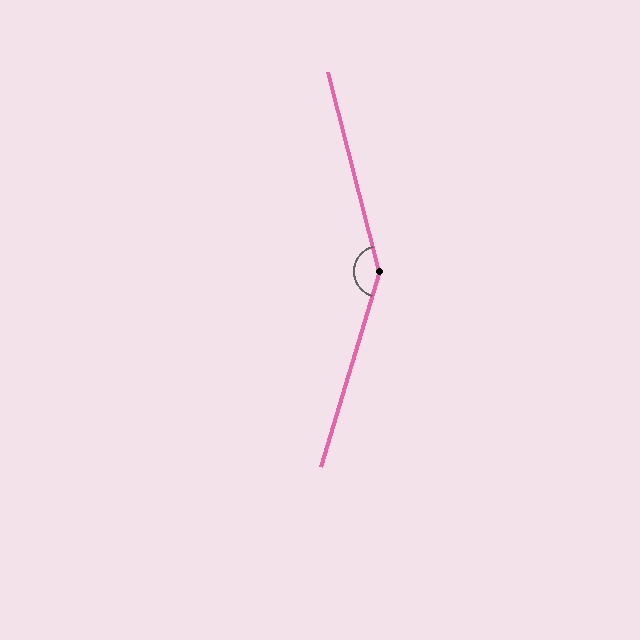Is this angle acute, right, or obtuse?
It is obtuse.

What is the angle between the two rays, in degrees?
Approximately 149 degrees.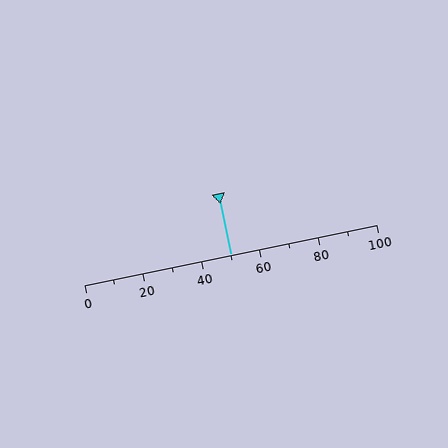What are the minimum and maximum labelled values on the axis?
The axis runs from 0 to 100.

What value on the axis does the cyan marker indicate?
The marker indicates approximately 50.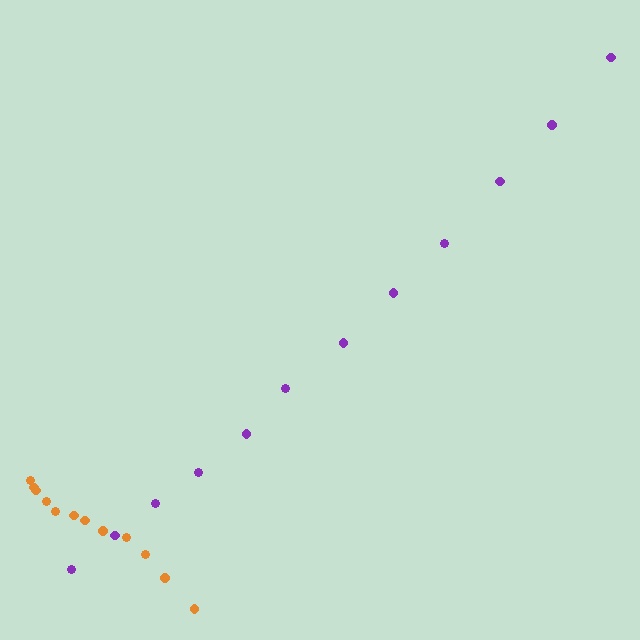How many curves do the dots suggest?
There are 2 distinct paths.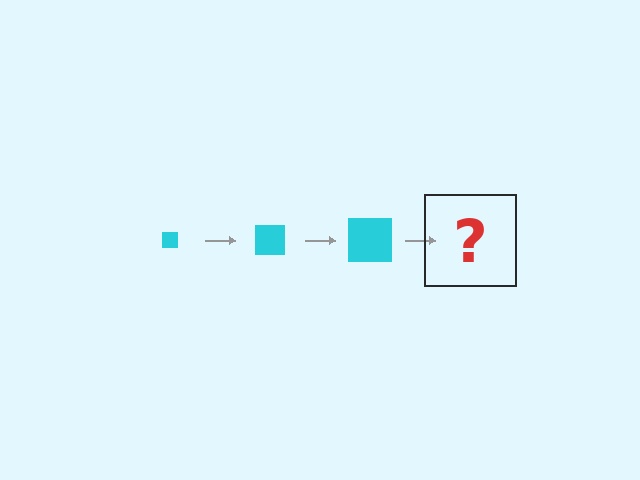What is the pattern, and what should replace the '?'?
The pattern is that the square gets progressively larger each step. The '?' should be a cyan square, larger than the previous one.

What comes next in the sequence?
The next element should be a cyan square, larger than the previous one.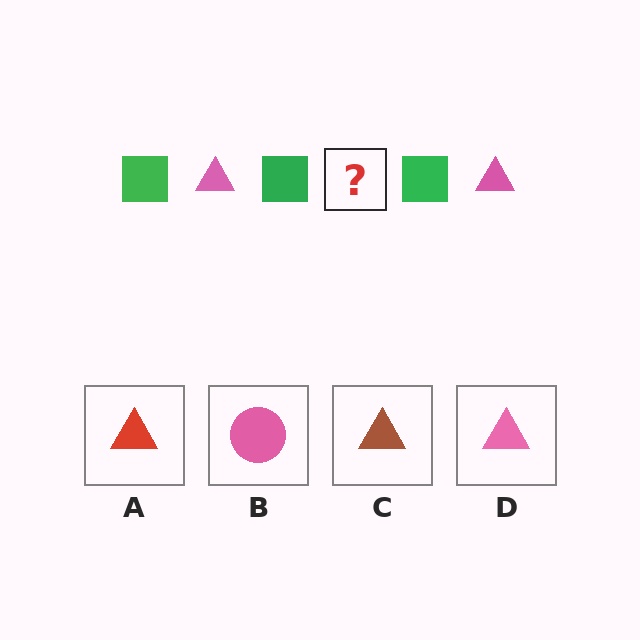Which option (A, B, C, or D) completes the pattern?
D.